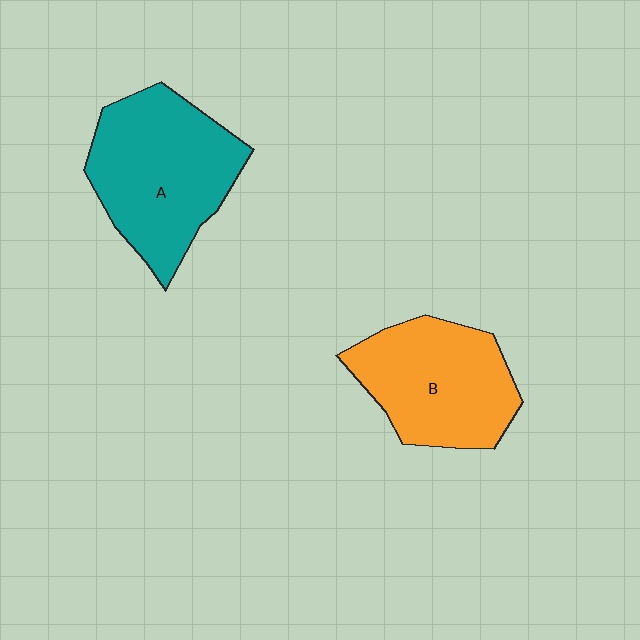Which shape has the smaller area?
Shape B (orange).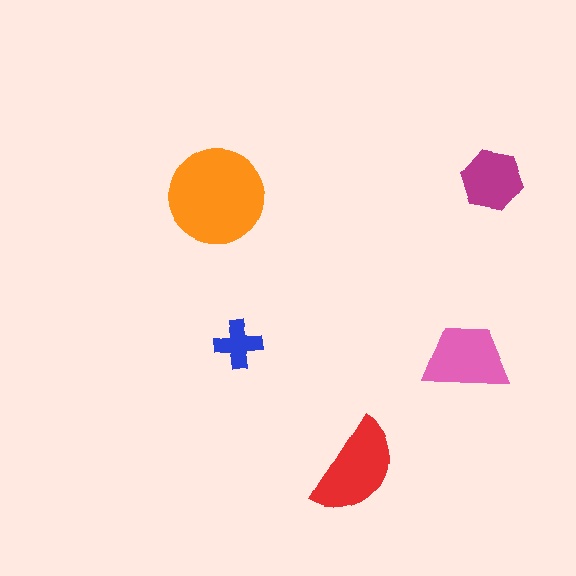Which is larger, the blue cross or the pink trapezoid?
The pink trapezoid.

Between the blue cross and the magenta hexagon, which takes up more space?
The magenta hexagon.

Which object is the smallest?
The blue cross.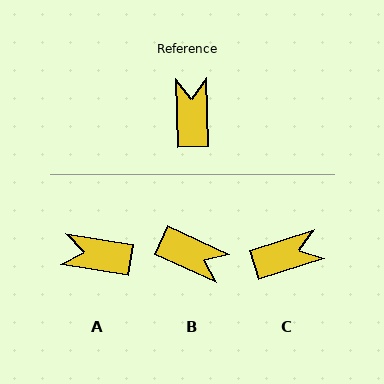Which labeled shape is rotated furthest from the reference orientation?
B, about 117 degrees away.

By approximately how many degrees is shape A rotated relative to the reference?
Approximately 78 degrees counter-clockwise.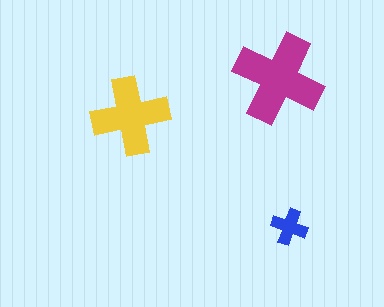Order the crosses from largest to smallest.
the magenta one, the yellow one, the blue one.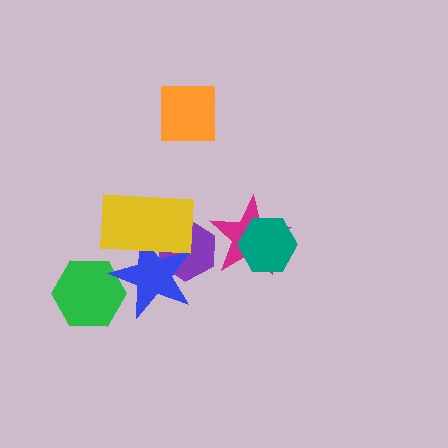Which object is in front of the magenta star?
The teal hexagon is in front of the magenta star.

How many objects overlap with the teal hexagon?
1 object overlaps with the teal hexagon.